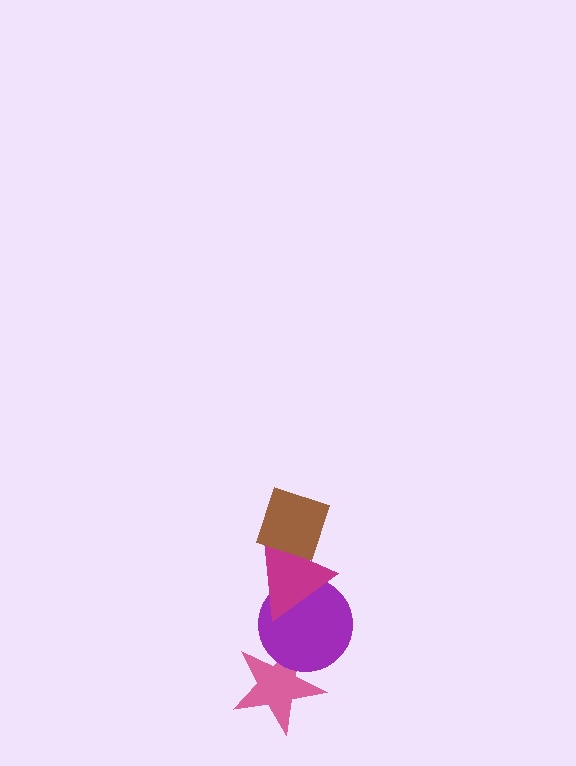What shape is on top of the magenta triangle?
The brown diamond is on top of the magenta triangle.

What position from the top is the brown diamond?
The brown diamond is 1st from the top.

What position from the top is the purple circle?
The purple circle is 3rd from the top.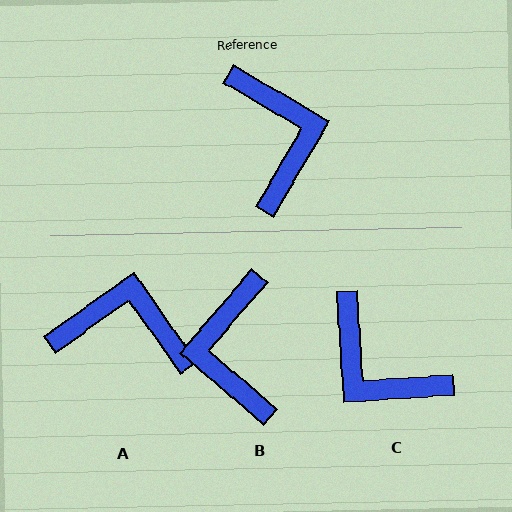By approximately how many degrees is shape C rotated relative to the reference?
Approximately 146 degrees clockwise.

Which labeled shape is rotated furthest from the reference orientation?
B, about 170 degrees away.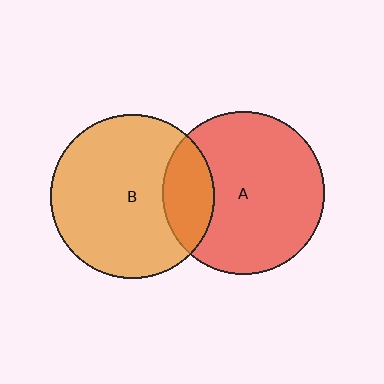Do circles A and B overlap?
Yes.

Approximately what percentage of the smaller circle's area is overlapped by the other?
Approximately 20%.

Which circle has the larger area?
Circle B (orange).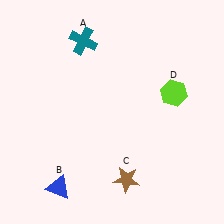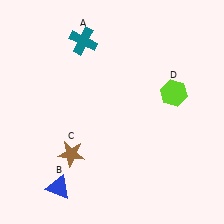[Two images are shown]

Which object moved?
The brown star (C) moved left.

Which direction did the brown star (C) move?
The brown star (C) moved left.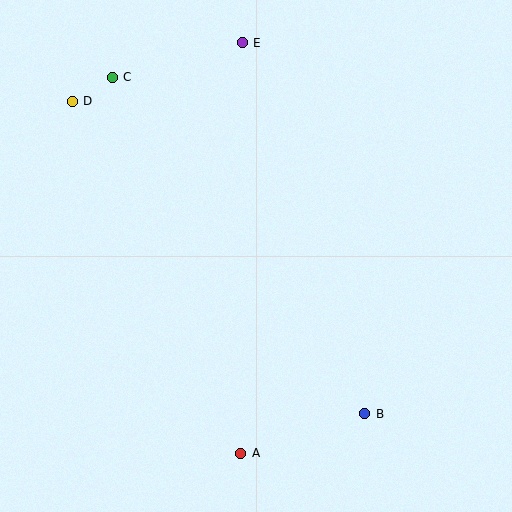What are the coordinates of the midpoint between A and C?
The midpoint between A and C is at (177, 265).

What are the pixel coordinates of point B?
Point B is at (365, 414).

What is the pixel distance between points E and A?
The distance between E and A is 411 pixels.